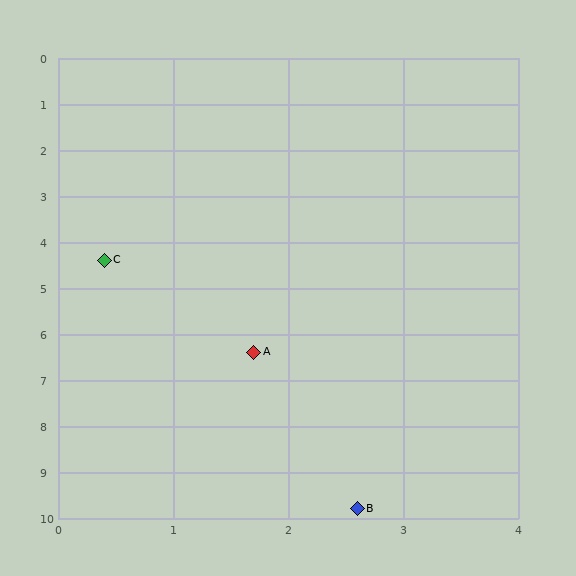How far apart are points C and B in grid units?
Points C and B are about 5.8 grid units apart.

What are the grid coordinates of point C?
Point C is at approximately (0.4, 4.4).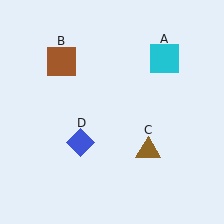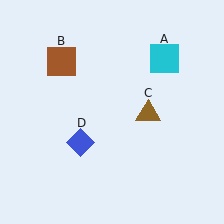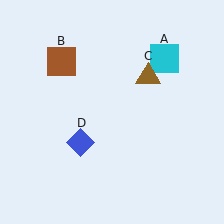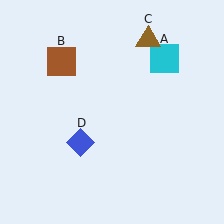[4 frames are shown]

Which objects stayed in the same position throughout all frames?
Cyan square (object A) and brown square (object B) and blue diamond (object D) remained stationary.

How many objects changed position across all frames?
1 object changed position: brown triangle (object C).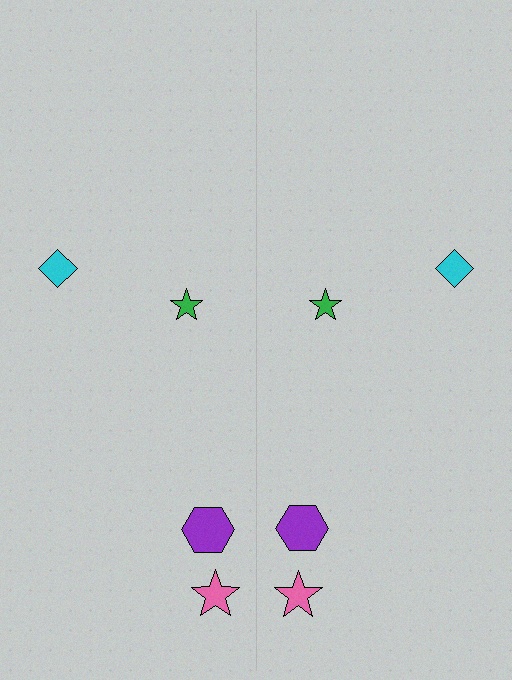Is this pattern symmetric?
Yes, this pattern has bilateral (reflection) symmetry.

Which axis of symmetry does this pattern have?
The pattern has a vertical axis of symmetry running through the center of the image.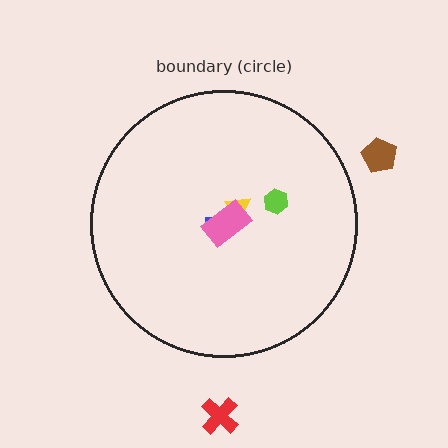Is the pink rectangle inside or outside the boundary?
Inside.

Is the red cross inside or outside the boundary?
Outside.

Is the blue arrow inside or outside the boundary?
Inside.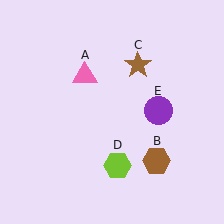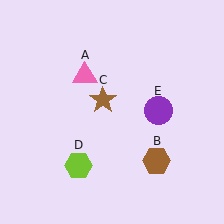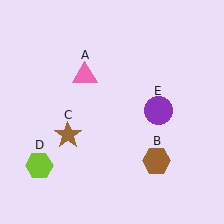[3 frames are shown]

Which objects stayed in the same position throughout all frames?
Pink triangle (object A) and brown hexagon (object B) and purple circle (object E) remained stationary.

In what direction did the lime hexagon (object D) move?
The lime hexagon (object D) moved left.